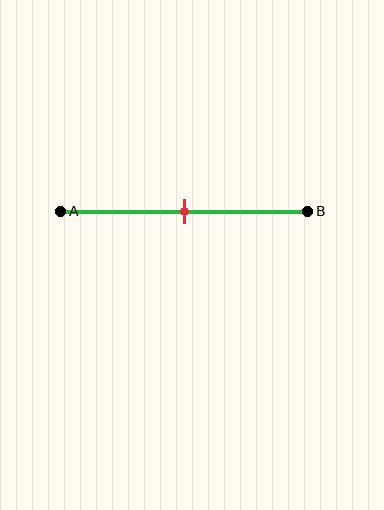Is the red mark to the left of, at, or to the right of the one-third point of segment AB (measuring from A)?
The red mark is to the right of the one-third point of segment AB.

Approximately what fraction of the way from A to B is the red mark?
The red mark is approximately 50% of the way from A to B.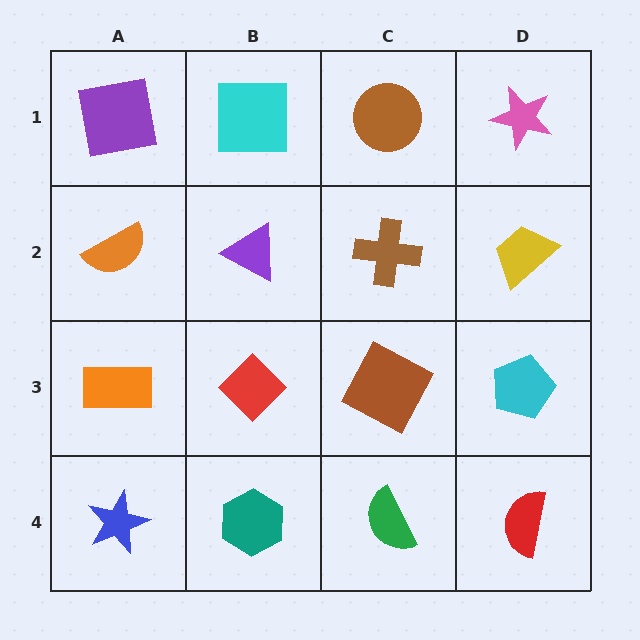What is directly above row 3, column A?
An orange semicircle.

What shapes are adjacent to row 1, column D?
A yellow trapezoid (row 2, column D), a brown circle (row 1, column C).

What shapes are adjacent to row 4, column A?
An orange rectangle (row 3, column A), a teal hexagon (row 4, column B).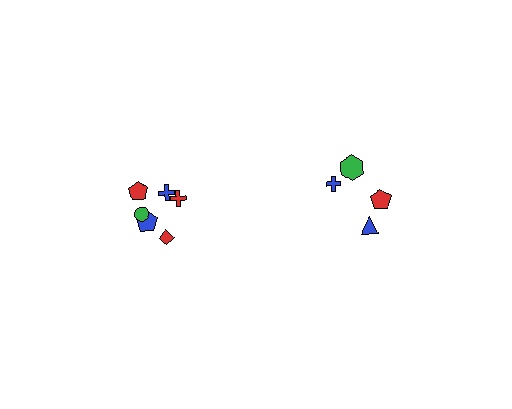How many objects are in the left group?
There are 6 objects.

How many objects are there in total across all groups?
There are 10 objects.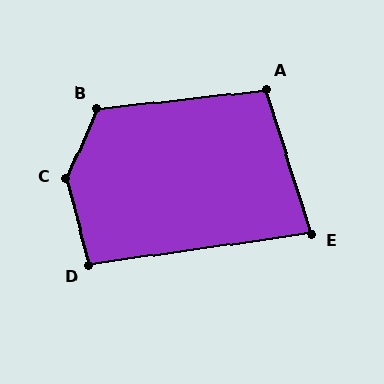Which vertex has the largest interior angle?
C, at approximately 142 degrees.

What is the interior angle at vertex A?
Approximately 101 degrees (obtuse).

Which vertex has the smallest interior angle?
E, at approximately 81 degrees.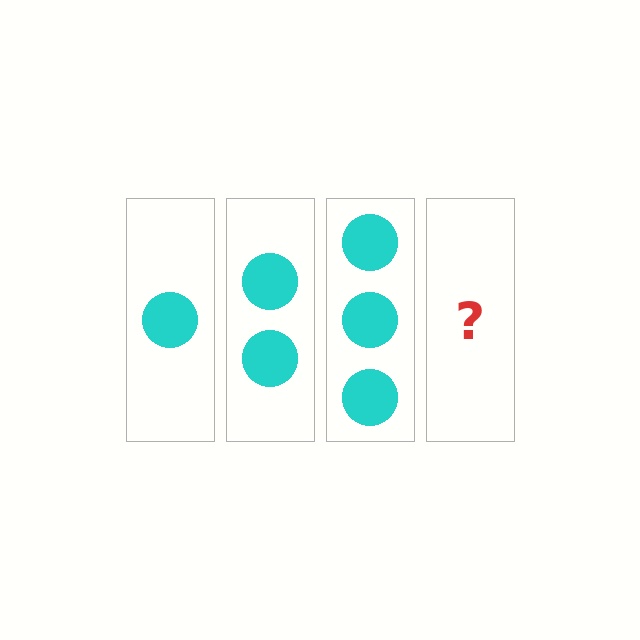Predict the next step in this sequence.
The next step is 4 circles.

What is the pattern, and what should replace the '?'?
The pattern is that each step adds one more circle. The '?' should be 4 circles.